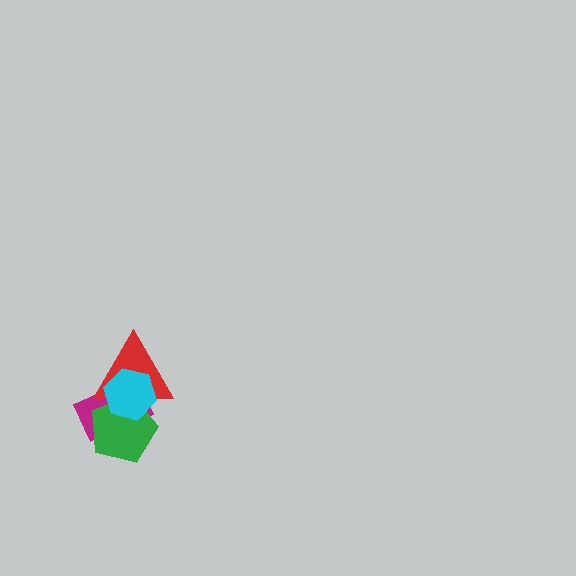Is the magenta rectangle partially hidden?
Yes, it is partially covered by another shape.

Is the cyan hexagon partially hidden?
No, no other shape covers it.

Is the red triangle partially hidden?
Yes, it is partially covered by another shape.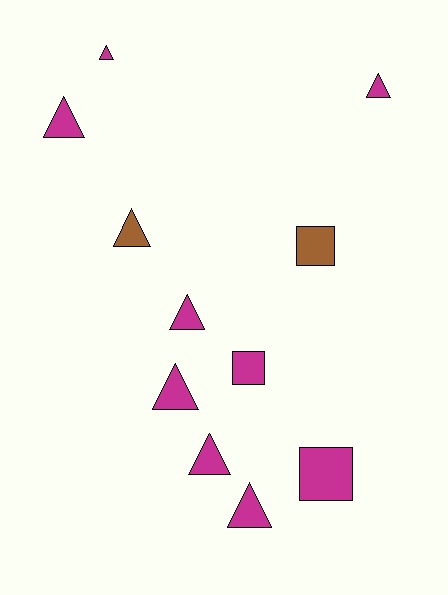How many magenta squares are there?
There are 2 magenta squares.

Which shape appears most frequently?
Triangle, with 8 objects.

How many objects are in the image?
There are 11 objects.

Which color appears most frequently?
Magenta, with 9 objects.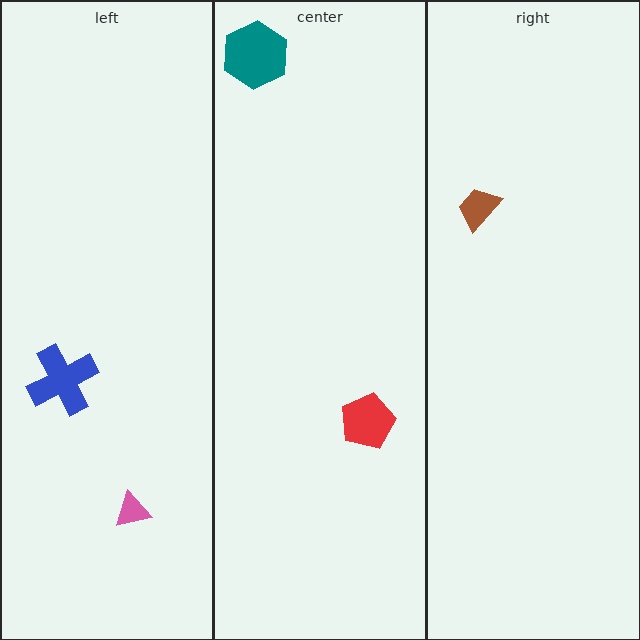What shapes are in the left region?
The pink triangle, the blue cross.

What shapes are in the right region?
The brown trapezoid.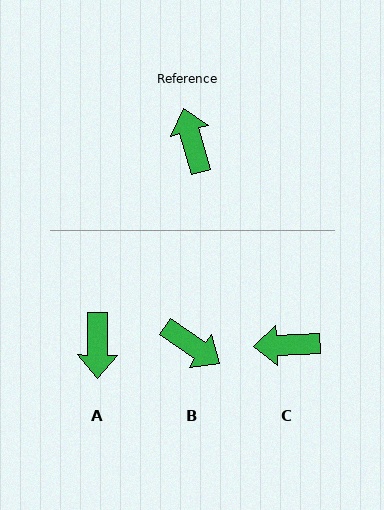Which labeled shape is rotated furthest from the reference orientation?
A, about 164 degrees away.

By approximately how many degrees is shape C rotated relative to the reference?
Approximately 77 degrees counter-clockwise.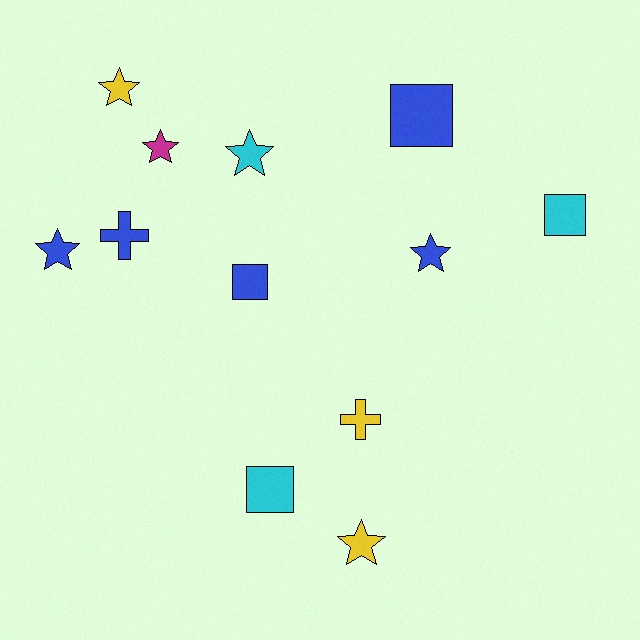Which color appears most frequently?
Blue, with 5 objects.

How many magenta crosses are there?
There are no magenta crosses.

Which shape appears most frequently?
Star, with 6 objects.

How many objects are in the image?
There are 12 objects.